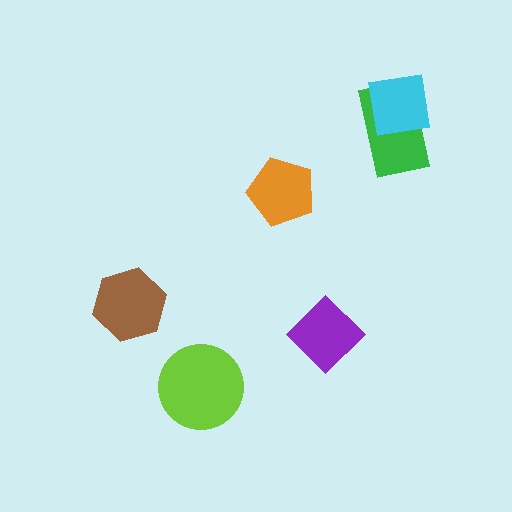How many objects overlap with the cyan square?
1 object overlaps with the cyan square.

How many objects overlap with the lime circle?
0 objects overlap with the lime circle.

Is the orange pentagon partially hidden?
No, no other shape covers it.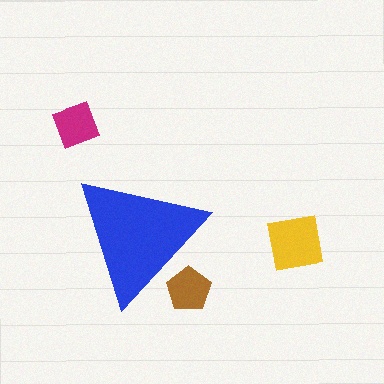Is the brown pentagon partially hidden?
Yes, the brown pentagon is partially hidden behind the blue triangle.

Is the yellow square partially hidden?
No, the yellow square is fully visible.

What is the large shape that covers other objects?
A blue triangle.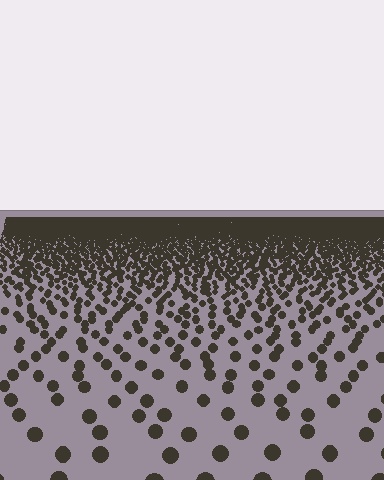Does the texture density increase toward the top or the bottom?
Density increases toward the top.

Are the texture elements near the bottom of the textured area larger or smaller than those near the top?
Larger. Near the bottom, elements are closer to the viewer and appear at a bigger on-screen size.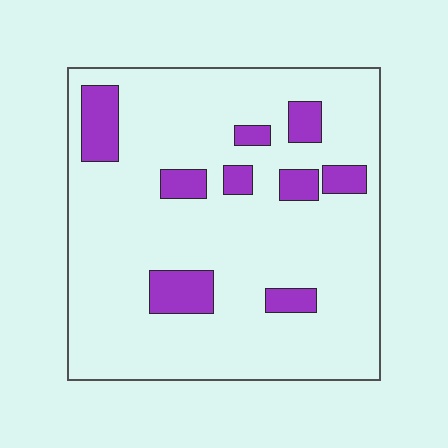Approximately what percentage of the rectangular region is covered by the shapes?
Approximately 15%.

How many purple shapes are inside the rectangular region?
9.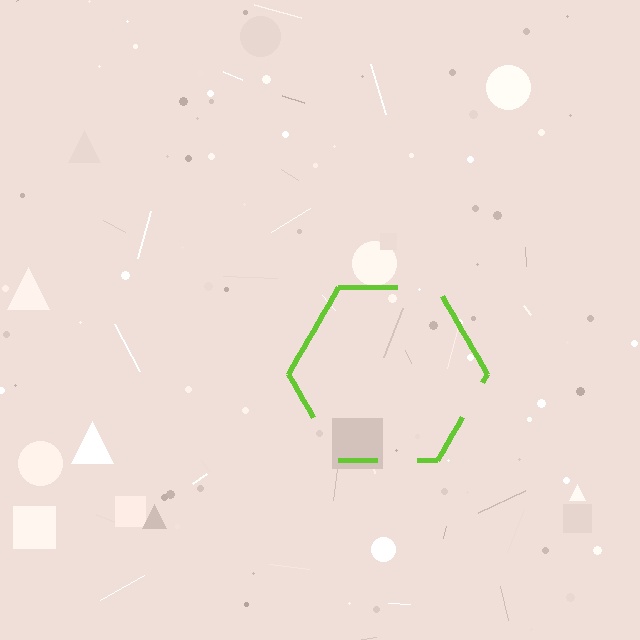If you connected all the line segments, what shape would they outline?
They would outline a hexagon.